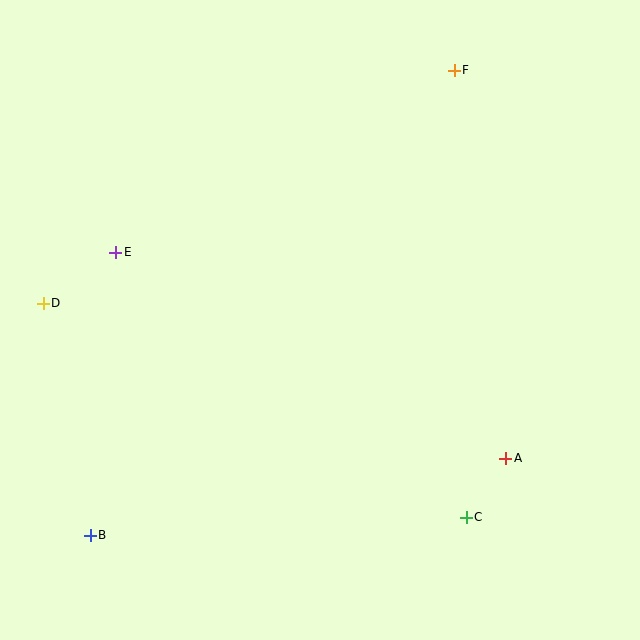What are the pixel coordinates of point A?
Point A is at (506, 459).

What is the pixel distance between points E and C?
The distance between E and C is 439 pixels.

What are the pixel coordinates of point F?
Point F is at (454, 70).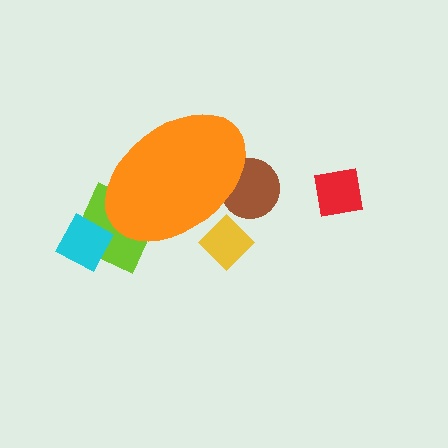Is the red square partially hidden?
No, the red square is fully visible.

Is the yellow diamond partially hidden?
Yes, the yellow diamond is partially hidden behind the orange ellipse.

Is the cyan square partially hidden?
No, the cyan square is fully visible.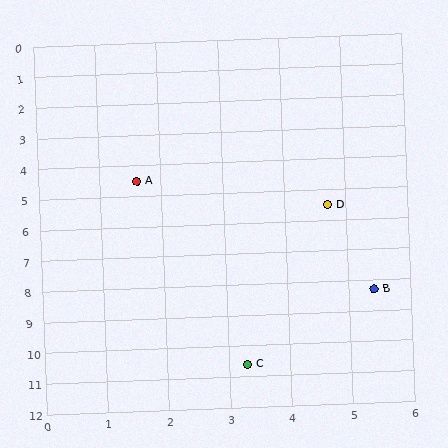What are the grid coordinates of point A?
Point A is at approximately (1.6, 4.5).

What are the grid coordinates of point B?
Point B is at approximately (5.4, 8.3).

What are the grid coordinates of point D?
Point D is at approximately (4.7, 5.5).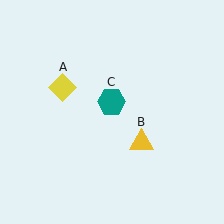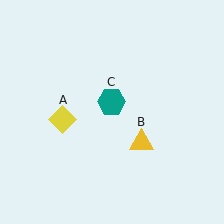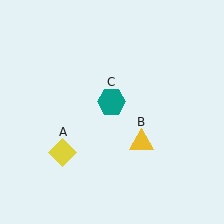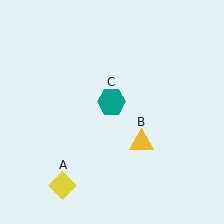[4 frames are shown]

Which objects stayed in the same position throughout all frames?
Yellow triangle (object B) and teal hexagon (object C) remained stationary.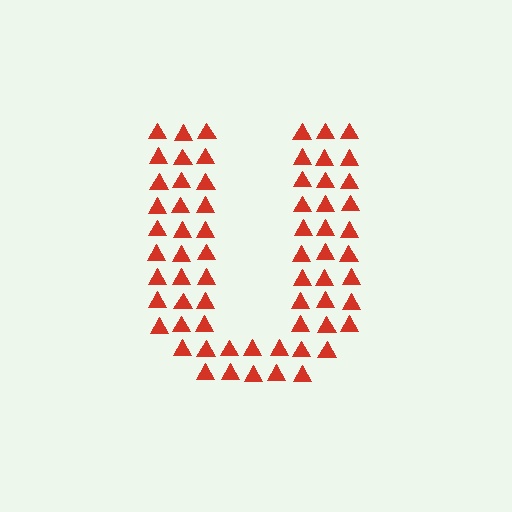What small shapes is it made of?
It is made of small triangles.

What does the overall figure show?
The overall figure shows the letter U.